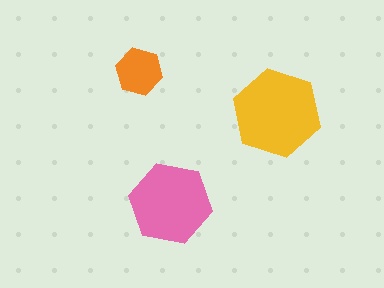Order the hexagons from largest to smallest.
the yellow one, the pink one, the orange one.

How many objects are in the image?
There are 3 objects in the image.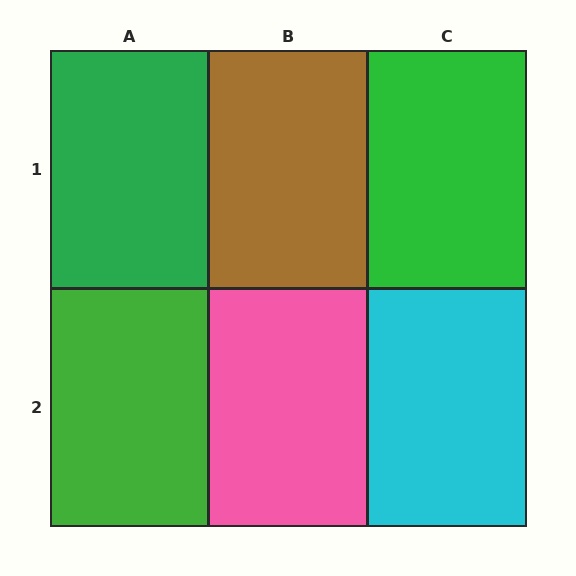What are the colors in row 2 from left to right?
Green, pink, cyan.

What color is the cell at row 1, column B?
Brown.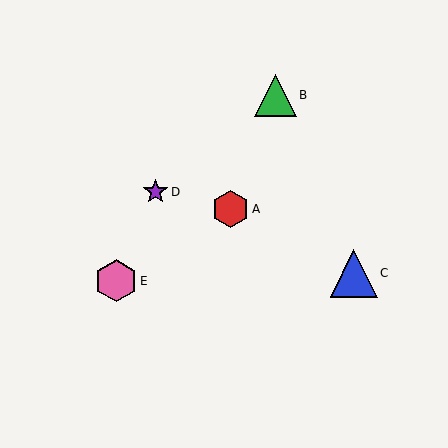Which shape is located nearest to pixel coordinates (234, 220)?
The red hexagon (labeled A) at (231, 209) is nearest to that location.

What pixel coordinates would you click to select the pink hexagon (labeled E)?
Click at (116, 281) to select the pink hexagon E.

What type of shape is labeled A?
Shape A is a red hexagon.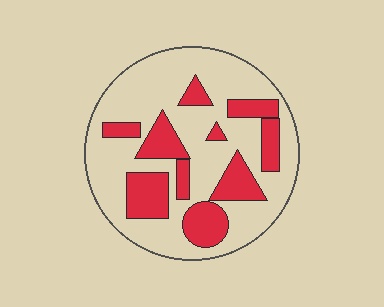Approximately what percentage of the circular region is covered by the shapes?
Approximately 30%.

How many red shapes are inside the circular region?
10.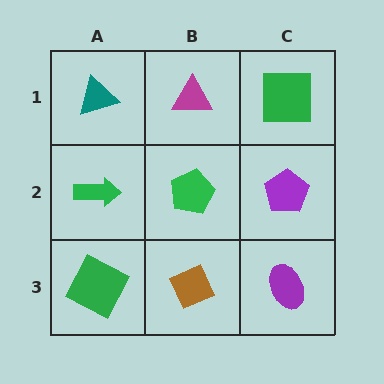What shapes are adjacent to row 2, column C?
A green square (row 1, column C), a purple ellipse (row 3, column C), a green pentagon (row 2, column B).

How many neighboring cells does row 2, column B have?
4.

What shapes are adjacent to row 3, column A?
A green arrow (row 2, column A), a brown diamond (row 3, column B).